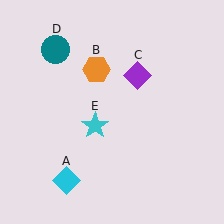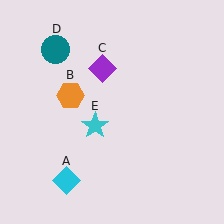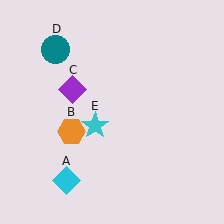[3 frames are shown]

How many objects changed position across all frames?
2 objects changed position: orange hexagon (object B), purple diamond (object C).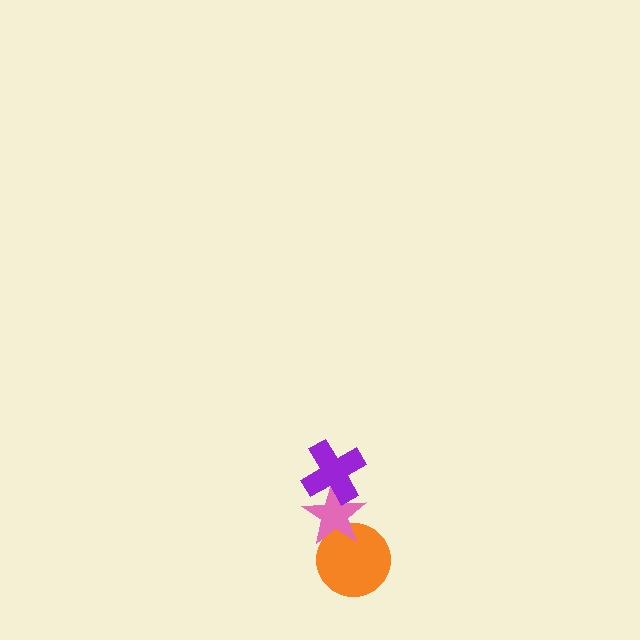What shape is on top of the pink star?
The purple cross is on top of the pink star.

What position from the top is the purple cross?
The purple cross is 1st from the top.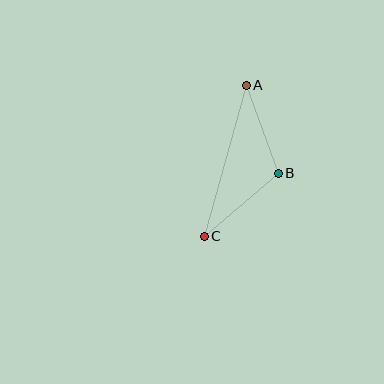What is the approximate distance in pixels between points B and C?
The distance between B and C is approximately 97 pixels.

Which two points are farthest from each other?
Points A and C are farthest from each other.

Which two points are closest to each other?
Points A and B are closest to each other.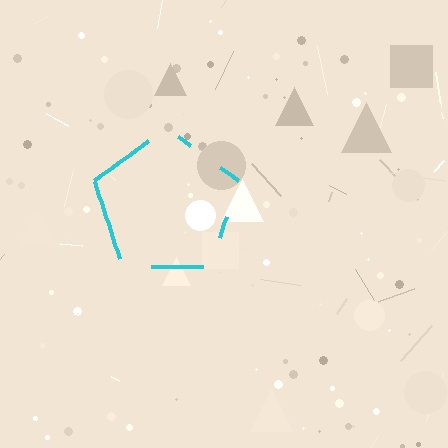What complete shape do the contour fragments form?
The contour fragments form a pentagon.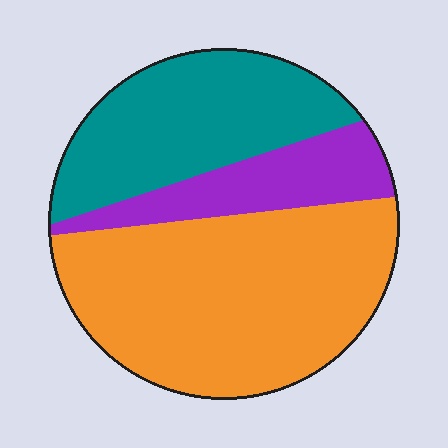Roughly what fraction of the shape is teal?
Teal covers around 30% of the shape.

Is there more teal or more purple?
Teal.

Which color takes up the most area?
Orange, at roughly 55%.